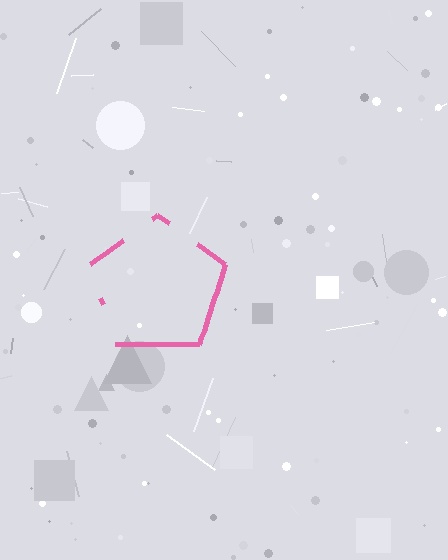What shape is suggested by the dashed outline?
The dashed outline suggests a pentagon.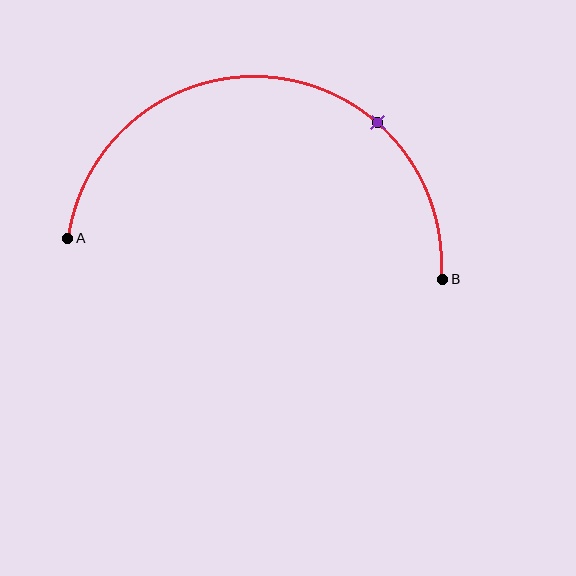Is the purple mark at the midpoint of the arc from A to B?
No. The purple mark lies on the arc but is closer to endpoint B. The arc midpoint would be at the point on the curve equidistant along the arc from both A and B.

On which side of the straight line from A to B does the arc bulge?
The arc bulges above the straight line connecting A and B.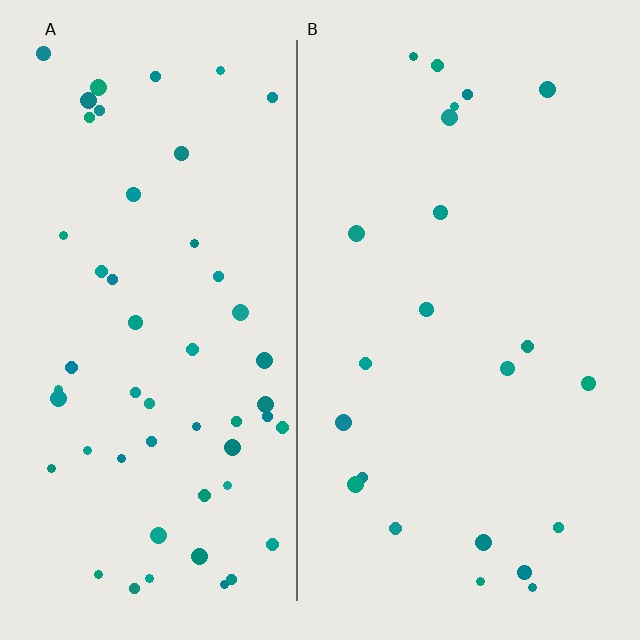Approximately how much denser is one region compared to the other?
Approximately 2.4× — region A over region B.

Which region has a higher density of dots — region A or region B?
A (the left).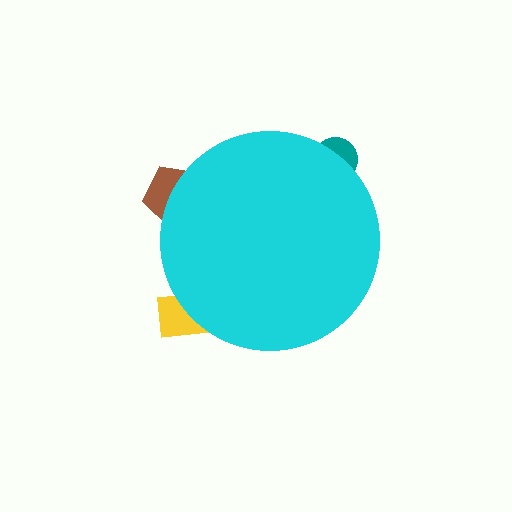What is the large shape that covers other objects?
A cyan circle.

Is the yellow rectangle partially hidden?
Yes, the yellow rectangle is partially hidden behind the cyan circle.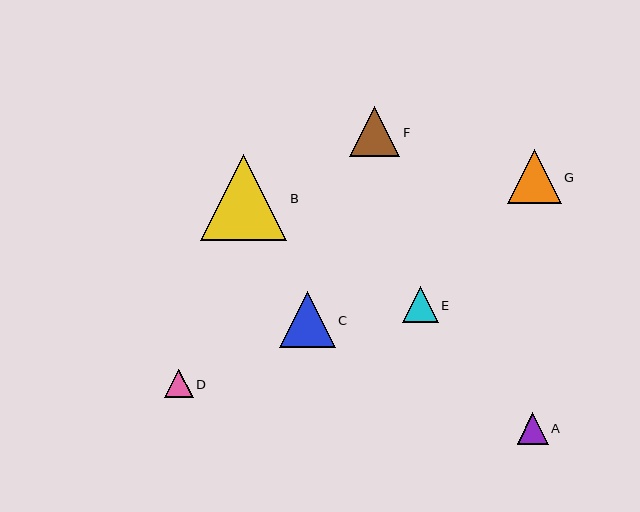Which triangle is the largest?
Triangle B is the largest with a size of approximately 86 pixels.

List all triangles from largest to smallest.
From largest to smallest: B, C, G, F, E, A, D.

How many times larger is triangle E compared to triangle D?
Triangle E is approximately 1.3 times the size of triangle D.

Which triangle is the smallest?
Triangle D is the smallest with a size of approximately 28 pixels.